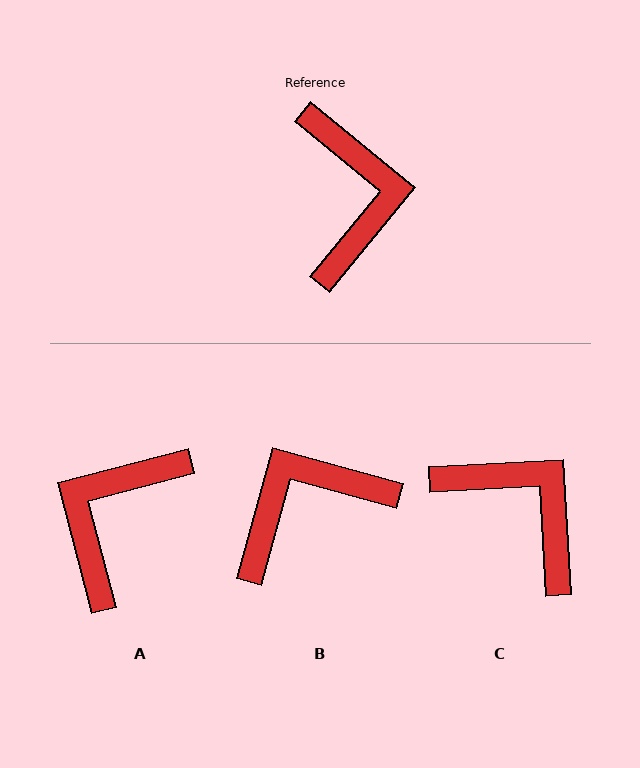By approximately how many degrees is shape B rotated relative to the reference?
Approximately 114 degrees counter-clockwise.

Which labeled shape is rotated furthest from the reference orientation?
A, about 144 degrees away.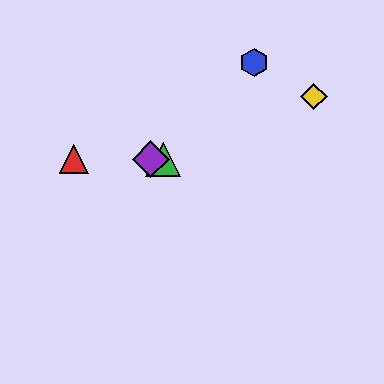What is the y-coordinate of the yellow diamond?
The yellow diamond is at y≈97.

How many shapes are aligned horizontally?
3 shapes (the red triangle, the green triangle, the purple diamond) are aligned horizontally.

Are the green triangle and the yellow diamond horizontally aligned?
No, the green triangle is at y≈159 and the yellow diamond is at y≈97.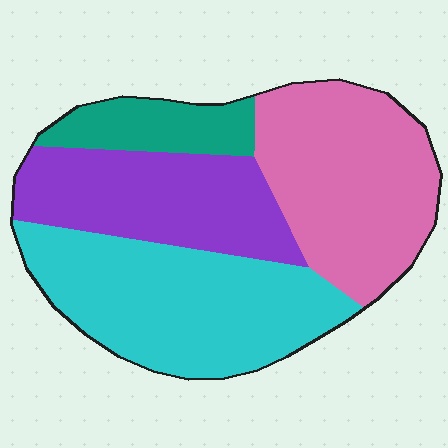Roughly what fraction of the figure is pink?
Pink takes up between a quarter and a half of the figure.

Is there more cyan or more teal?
Cyan.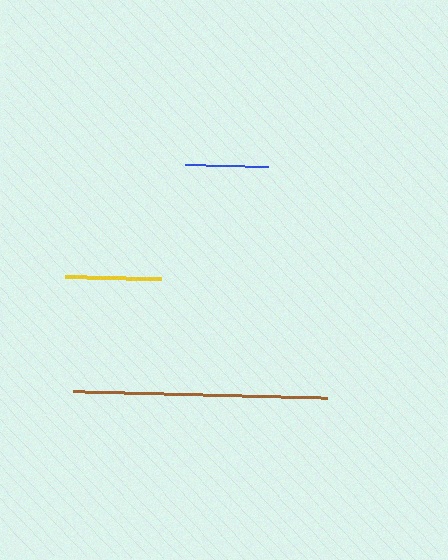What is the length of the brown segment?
The brown segment is approximately 254 pixels long.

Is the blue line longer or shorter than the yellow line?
The yellow line is longer than the blue line.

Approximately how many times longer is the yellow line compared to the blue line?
The yellow line is approximately 1.2 times the length of the blue line.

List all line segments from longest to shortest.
From longest to shortest: brown, yellow, blue.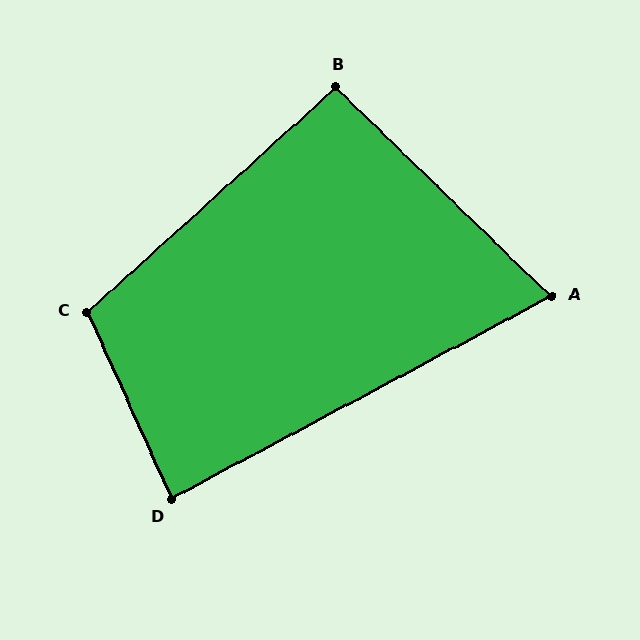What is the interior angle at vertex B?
Approximately 94 degrees (approximately right).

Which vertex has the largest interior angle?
C, at approximately 108 degrees.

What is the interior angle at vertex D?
Approximately 86 degrees (approximately right).